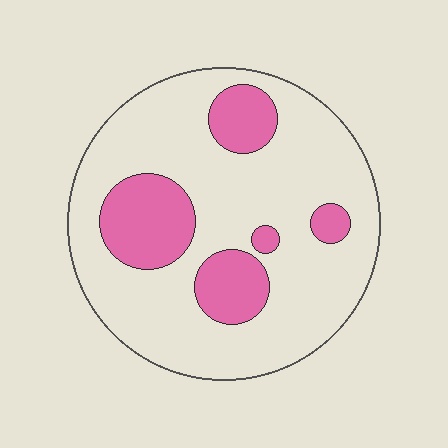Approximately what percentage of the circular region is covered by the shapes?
Approximately 25%.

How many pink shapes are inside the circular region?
5.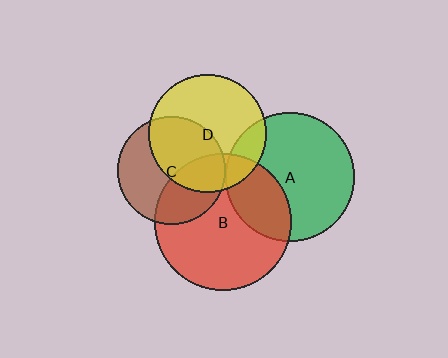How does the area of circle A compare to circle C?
Approximately 1.4 times.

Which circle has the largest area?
Circle B (red).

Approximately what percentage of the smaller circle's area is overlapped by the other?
Approximately 15%.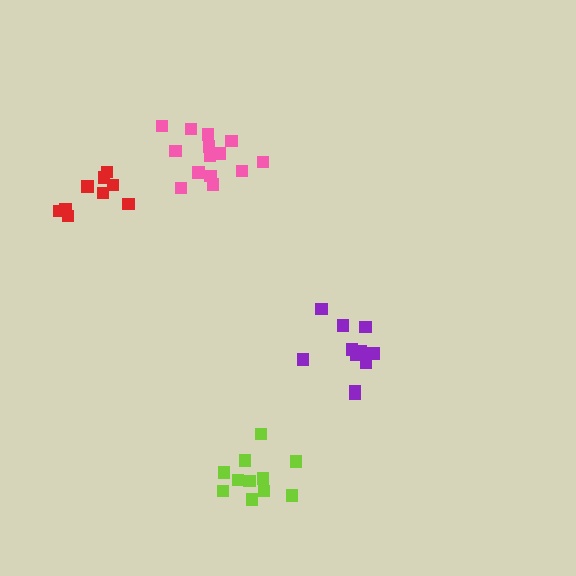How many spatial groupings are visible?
There are 4 spatial groupings.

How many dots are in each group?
Group 1: 9 dots, Group 2: 14 dots, Group 3: 11 dots, Group 4: 11 dots (45 total).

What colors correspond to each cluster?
The clusters are colored: red, pink, lime, purple.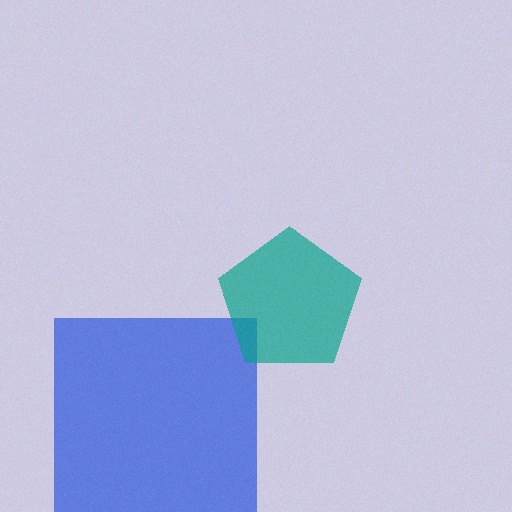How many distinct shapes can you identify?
There are 2 distinct shapes: a blue square, a teal pentagon.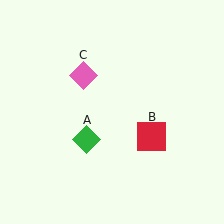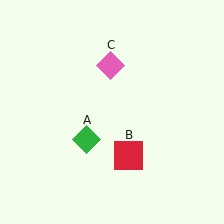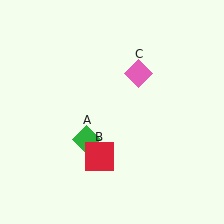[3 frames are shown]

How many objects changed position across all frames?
2 objects changed position: red square (object B), pink diamond (object C).